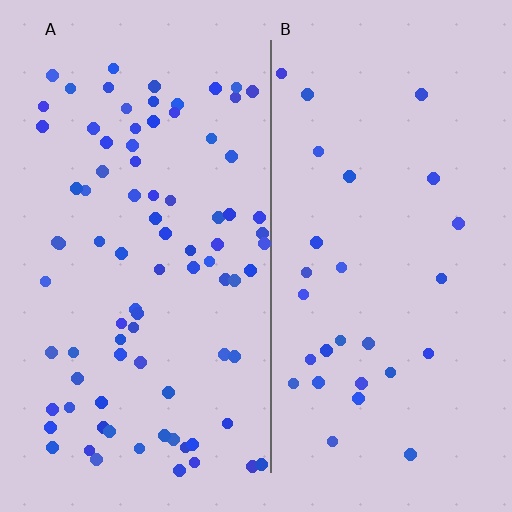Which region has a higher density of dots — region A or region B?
A (the left).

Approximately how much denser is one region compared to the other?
Approximately 3.0× — region A over region B.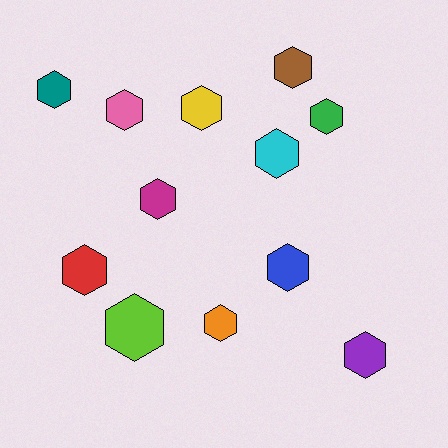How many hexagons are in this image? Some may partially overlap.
There are 12 hexagons.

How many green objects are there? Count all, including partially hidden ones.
There is 1 green object.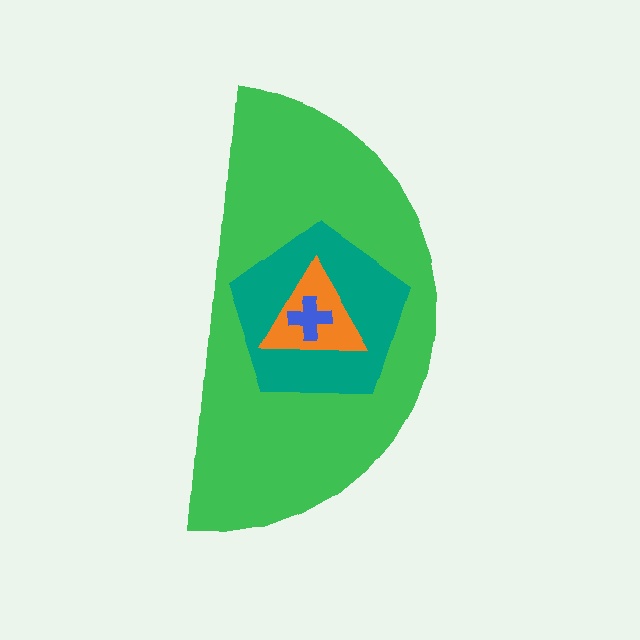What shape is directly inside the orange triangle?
The blue cross.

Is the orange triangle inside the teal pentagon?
Yes.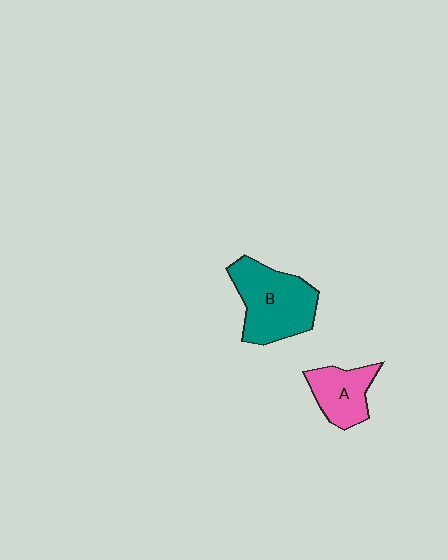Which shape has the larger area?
Shape B (teal).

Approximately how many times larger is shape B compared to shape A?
Approximately 1.7 times.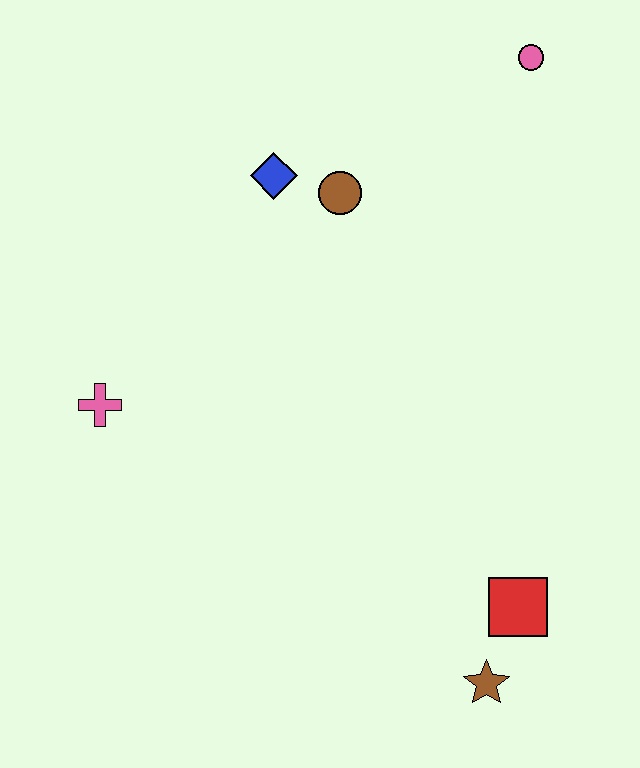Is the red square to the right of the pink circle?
No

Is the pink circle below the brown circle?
No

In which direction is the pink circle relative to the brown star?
The pink circle is above the brown star.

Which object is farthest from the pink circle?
The brown star is farthest from the pink circle.